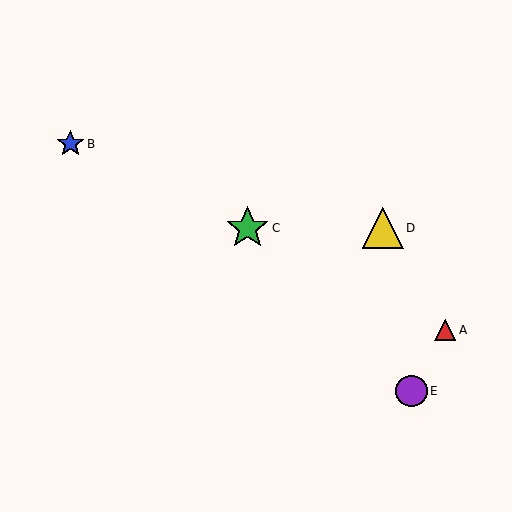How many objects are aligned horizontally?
2 objects (C, D) are aligned horizontally.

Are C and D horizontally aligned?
Yes, both are at y≈228.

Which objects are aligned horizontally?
Objects C, D are aligned horizontally.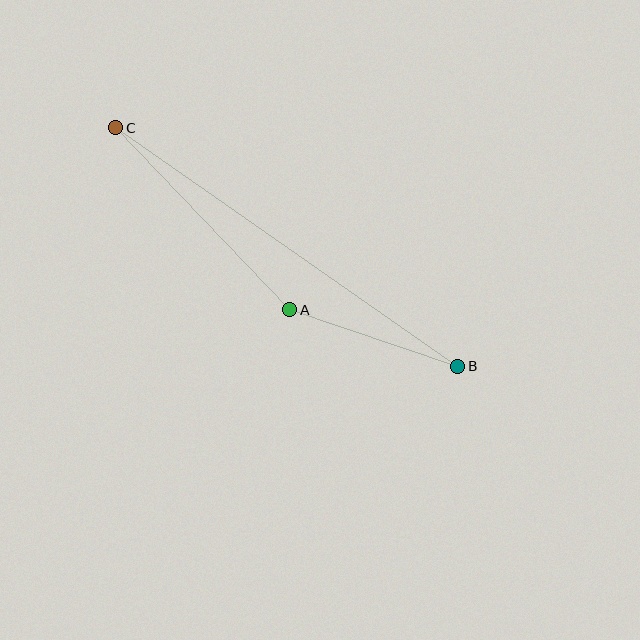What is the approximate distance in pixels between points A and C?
The distance between A and C is approximately 252 pixels.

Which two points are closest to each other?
Points A and B are closest to each other.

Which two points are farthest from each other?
Points B and C are farthest from each other.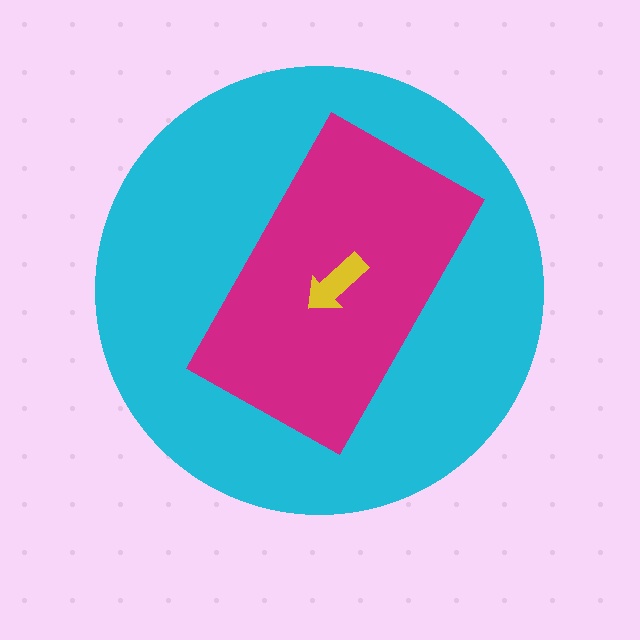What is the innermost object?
The yellow arrow.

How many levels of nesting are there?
3.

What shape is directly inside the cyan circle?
The magenta rectangle.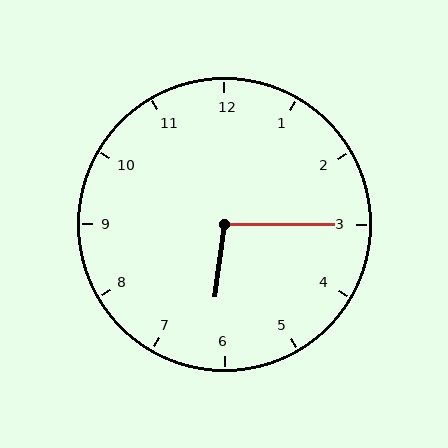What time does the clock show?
6:15.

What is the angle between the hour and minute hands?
Approximately 98 degrees.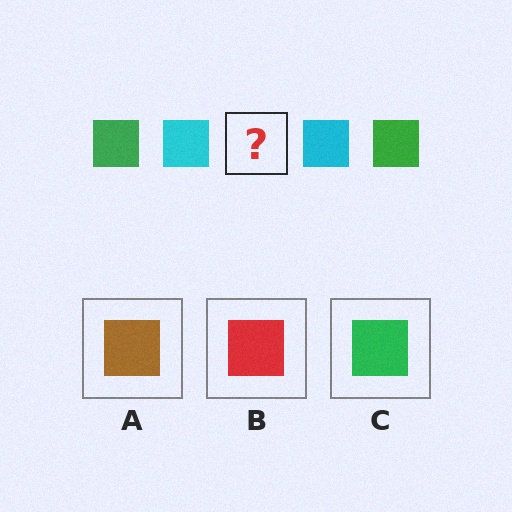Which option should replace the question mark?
Option C.